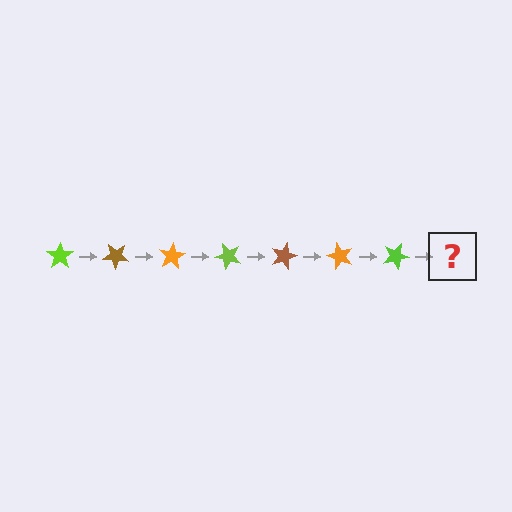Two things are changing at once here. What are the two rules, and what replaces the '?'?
The two rules are that it rotates 40 degrees each step and the color cycles through lime, brown, and orange. The '?' should be a brown star, rotated 280 degrees from the start.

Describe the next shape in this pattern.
It should be a brown star, rotated 280 degrees from the start.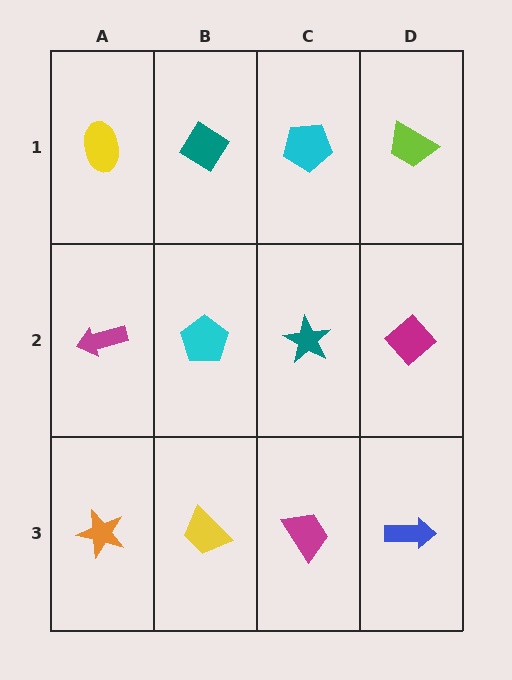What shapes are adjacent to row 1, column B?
A cyan pentagon (row 2, column B), a yellow ellipse (row 1, column A), a cyan pentagon (row 1, column C).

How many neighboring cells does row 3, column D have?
2.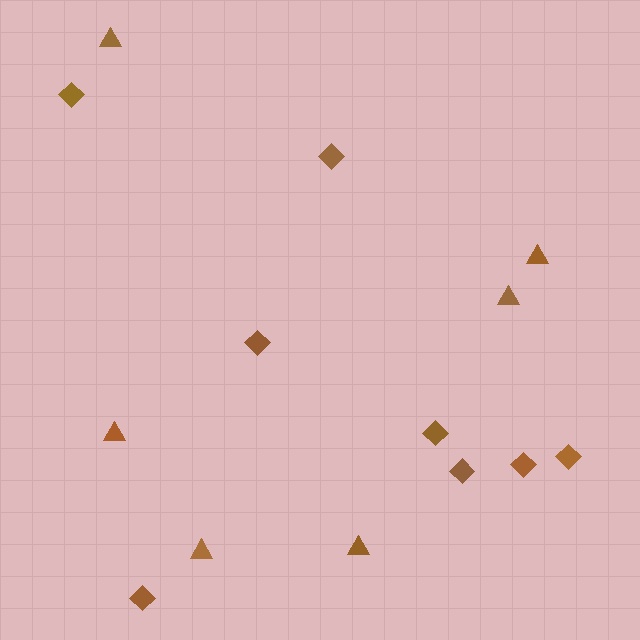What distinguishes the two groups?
There are 2 groups: one group of diamonds (8) and one group of triangles (6).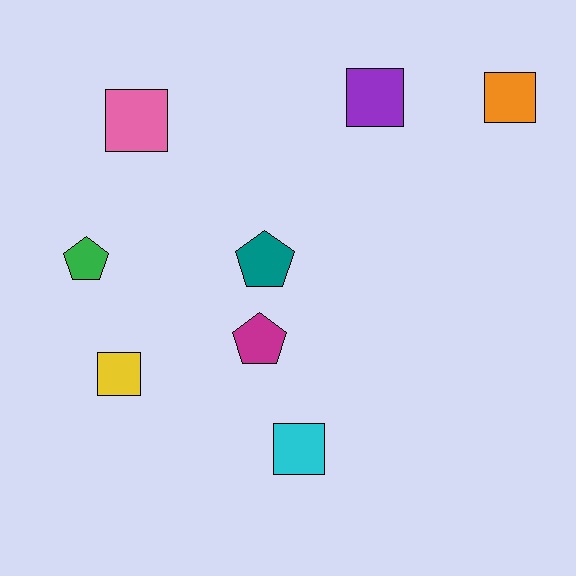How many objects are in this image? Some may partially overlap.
There are 8 objects.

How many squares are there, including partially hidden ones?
There are 5 squares.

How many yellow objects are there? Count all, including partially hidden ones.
There is 1 yellow object.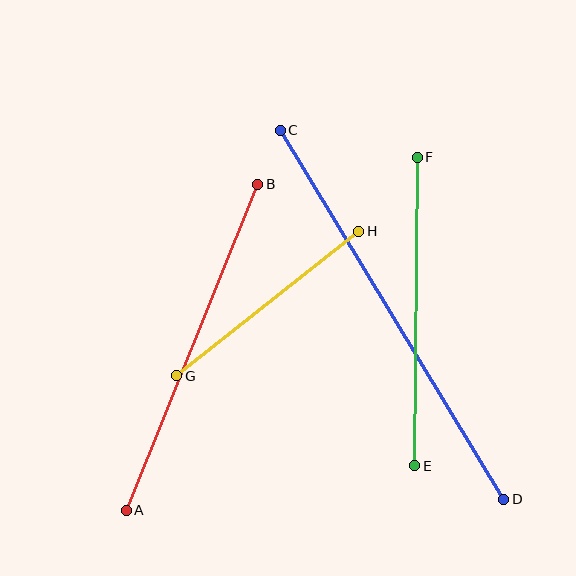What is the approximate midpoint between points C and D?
The midpoint is at approximately (392, 315) pixels.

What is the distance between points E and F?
The distance is approximately 309 pixels.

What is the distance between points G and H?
The distance is approximately 232 pixels.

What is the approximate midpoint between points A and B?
The midpoint is at approximately (192, 347) pixels.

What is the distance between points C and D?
The distance is approximately 432 pixels.